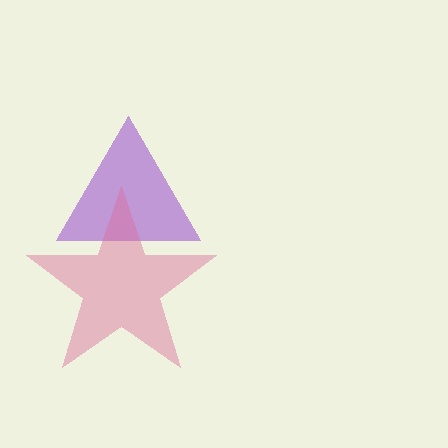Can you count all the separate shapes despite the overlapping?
Yes, there are 2 separate shapes.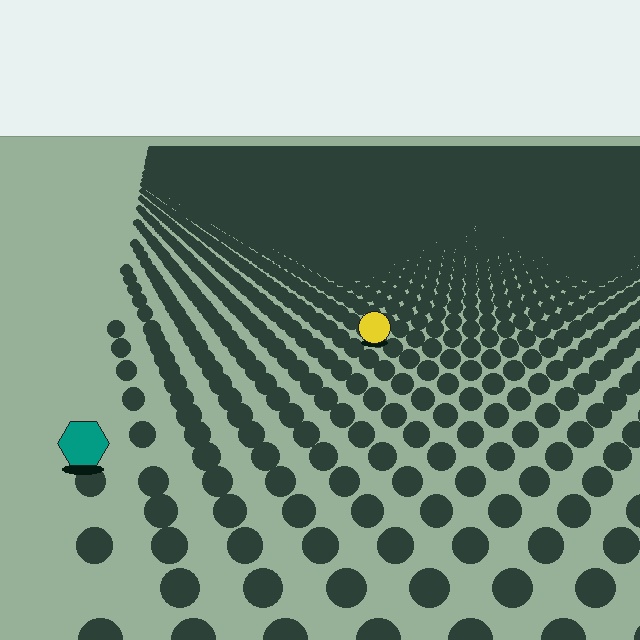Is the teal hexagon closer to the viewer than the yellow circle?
Yes. The teal hexagon is closer — you can tell from the texture gradient: the ground texture is coarser near it.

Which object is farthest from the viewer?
The yellow circle is farthest from the viewer. It appears smaller and the ground texture around it is denser.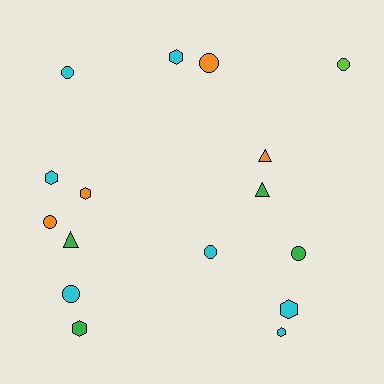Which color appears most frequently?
Cyan, with 7 objects.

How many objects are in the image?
There are 16 objects.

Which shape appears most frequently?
Circle, with 7 objects.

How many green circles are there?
There is 1 green circle.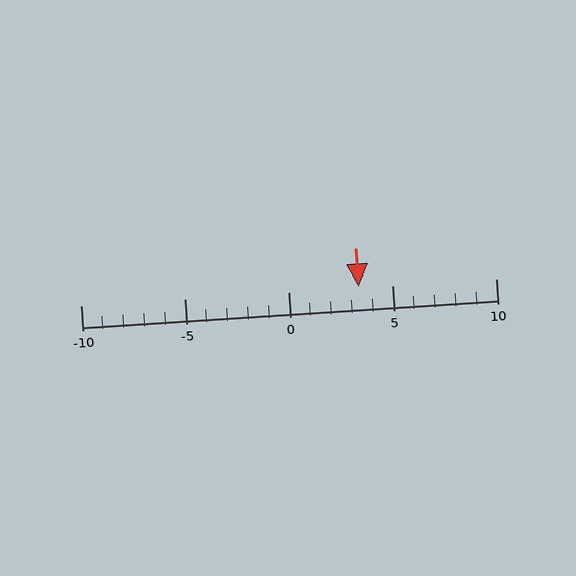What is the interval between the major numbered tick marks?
The major tick marks are spaced 5 units apart.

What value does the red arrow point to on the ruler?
The red arrow points to approximately 3.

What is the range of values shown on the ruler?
The ruler shows values from -10 to 10.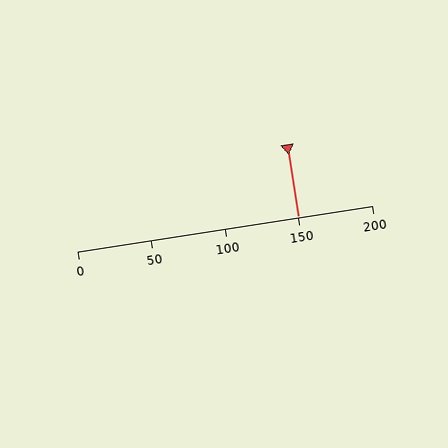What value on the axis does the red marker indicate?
The marker indicates approximately 150.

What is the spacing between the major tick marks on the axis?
The major ticks are spaced 50 apart.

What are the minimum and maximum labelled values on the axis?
The axis runs from 0 to 200.